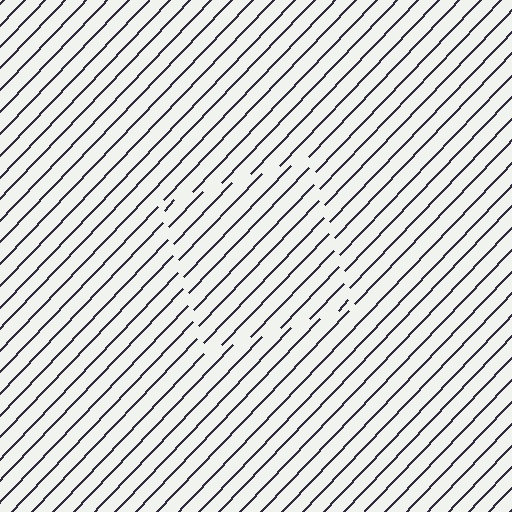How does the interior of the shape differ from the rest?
The interior of the shape contains the same grating, shifted by half a period — the contour is defined by the phase discontinuity where line-ends from the inner and outer gratings abut.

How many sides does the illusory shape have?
4 sides — the line-ends trace a square.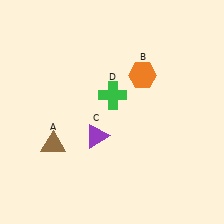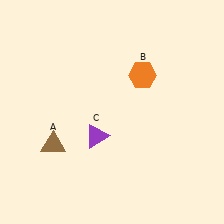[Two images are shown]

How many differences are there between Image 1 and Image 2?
There is 1 difference between the two images.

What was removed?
The green cross (D) was removed in Image 2.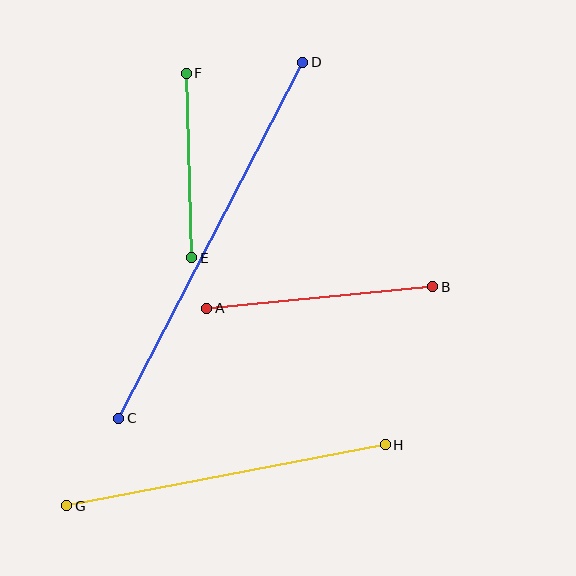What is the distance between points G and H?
The distance is approximately 325 pixels.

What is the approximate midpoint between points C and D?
The midpoint is at approximately (211, 240) pixels.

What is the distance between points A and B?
The distance is approximately 227 pixels.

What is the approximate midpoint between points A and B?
The midpoint is at approximately (320, 298) pixels.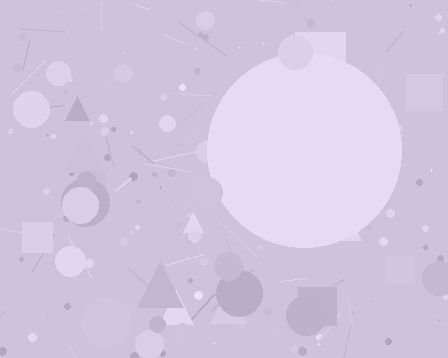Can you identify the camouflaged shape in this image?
The camouflaged shape is a circle.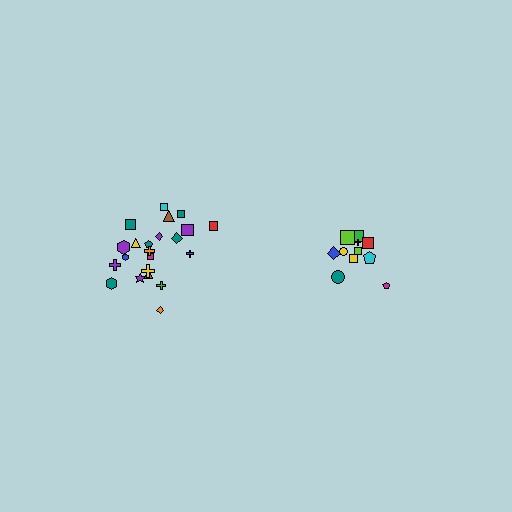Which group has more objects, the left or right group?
The left group.